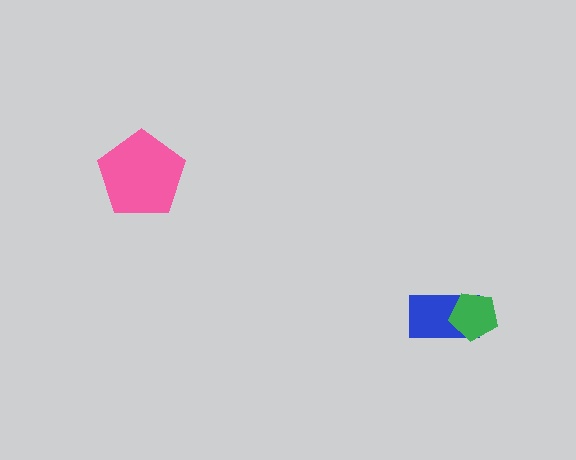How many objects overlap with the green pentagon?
1 object overlaps with the green pentagon.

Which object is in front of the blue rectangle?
The green pentagon is in front of the blue rectangle.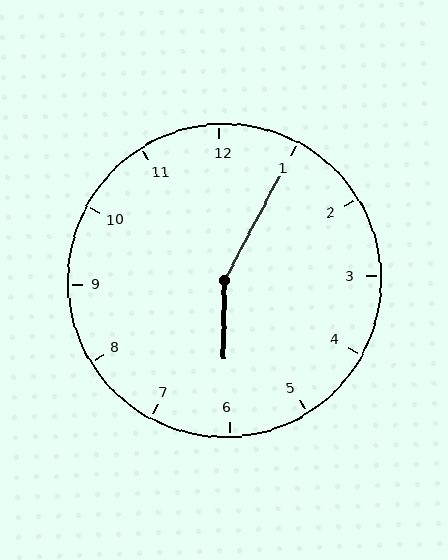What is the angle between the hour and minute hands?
Approximately 152 degrees.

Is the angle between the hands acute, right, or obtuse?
It is obtuse.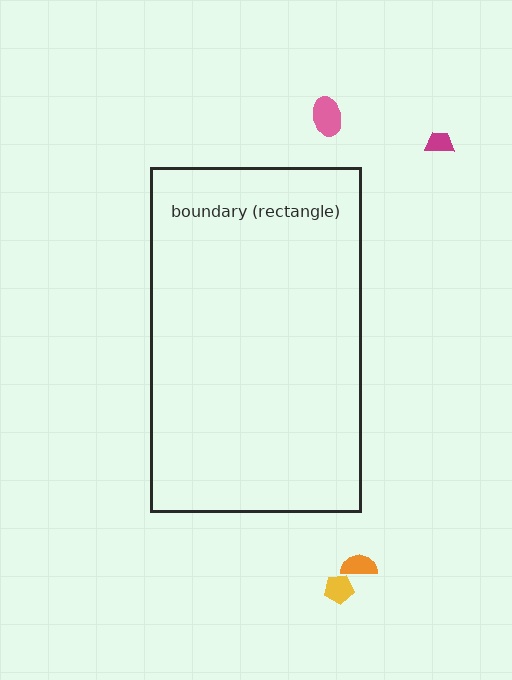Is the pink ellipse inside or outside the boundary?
Outside.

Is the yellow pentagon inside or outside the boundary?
Outside.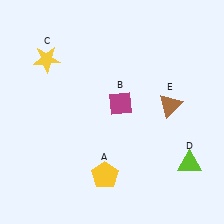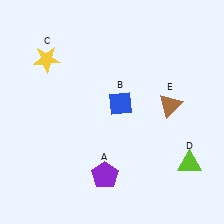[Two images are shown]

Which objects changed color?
A changed from yellow to purple. B changed from magenta to blue.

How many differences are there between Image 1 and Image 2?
There are 2 differences between the two images.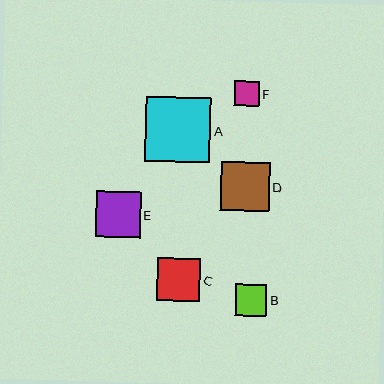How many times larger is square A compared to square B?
Square A is approximately 2.1 times the size of square B.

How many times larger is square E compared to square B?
Square E is approximately 1.4 times the size of square B.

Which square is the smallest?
Square F is the smallest with a size of approximately 25 pixels.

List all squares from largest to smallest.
From largest to smallest: A, D, E, C, B, F.